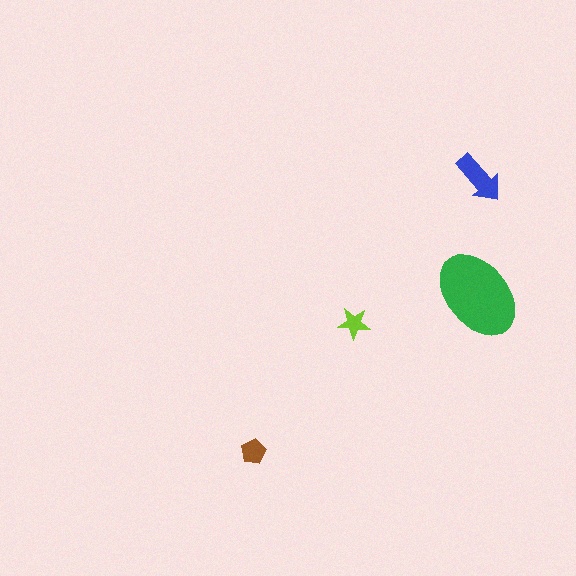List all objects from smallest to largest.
The lime star, the brown pentagon, the blue arrow, the green ellipse.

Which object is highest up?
The blue arrow is topmost.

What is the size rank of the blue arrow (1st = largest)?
2nd.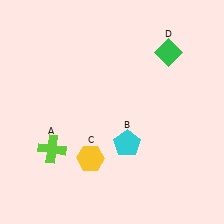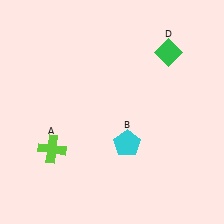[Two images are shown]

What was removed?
The yellow hexagon (C) was removed in Image 2.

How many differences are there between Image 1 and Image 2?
There is 1 difference between the two images.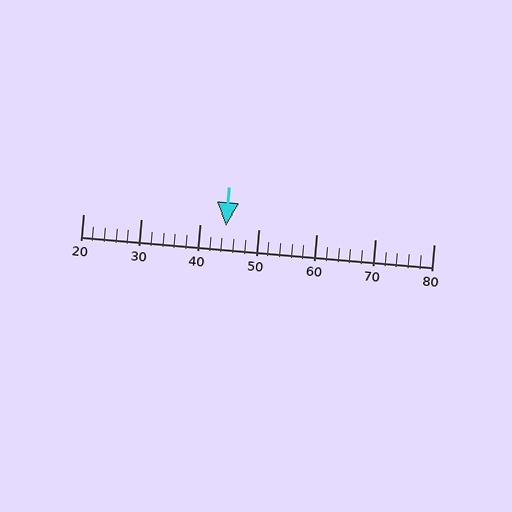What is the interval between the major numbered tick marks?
The major tick marks are spaced 10 units apart.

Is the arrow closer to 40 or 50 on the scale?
The arrow is closer to 40.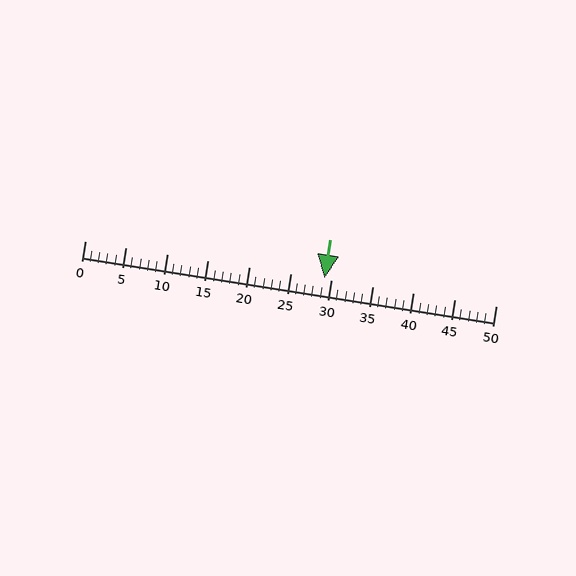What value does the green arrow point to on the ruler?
The green arrow points to approximately 29.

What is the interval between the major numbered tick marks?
The major tick marks are spaced 5 units apart.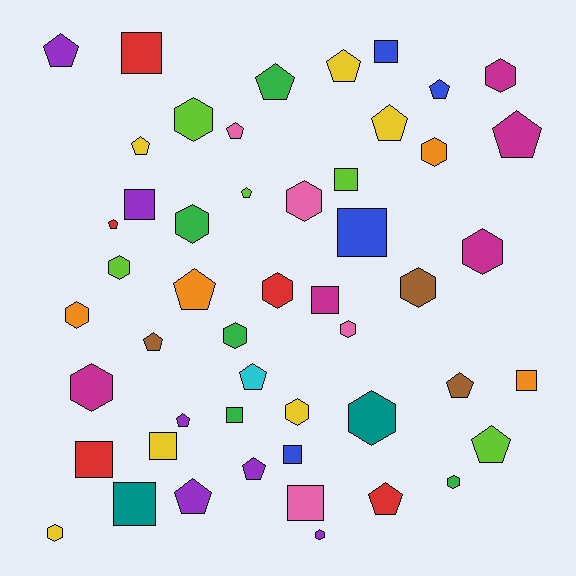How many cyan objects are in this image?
There is 1 cyan object.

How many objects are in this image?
There are 50 objects.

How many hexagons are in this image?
There are 18 hexagons.